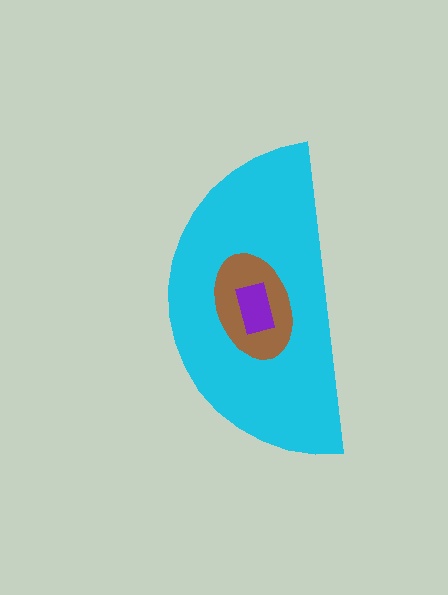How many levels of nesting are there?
3.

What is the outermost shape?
The cyan semicircle.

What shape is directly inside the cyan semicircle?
The brown ellipse.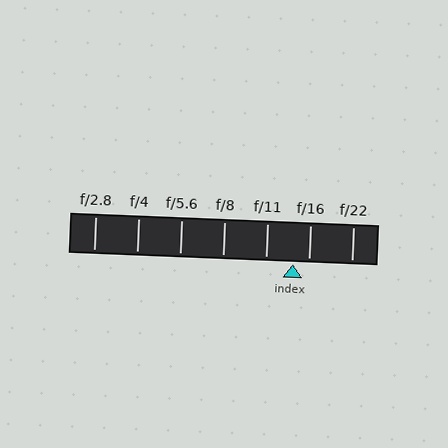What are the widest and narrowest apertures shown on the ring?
The widest aperture shown is f/2.8 and the narrowest is f/22.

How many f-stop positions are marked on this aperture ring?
There are 7 f-stop positions marked.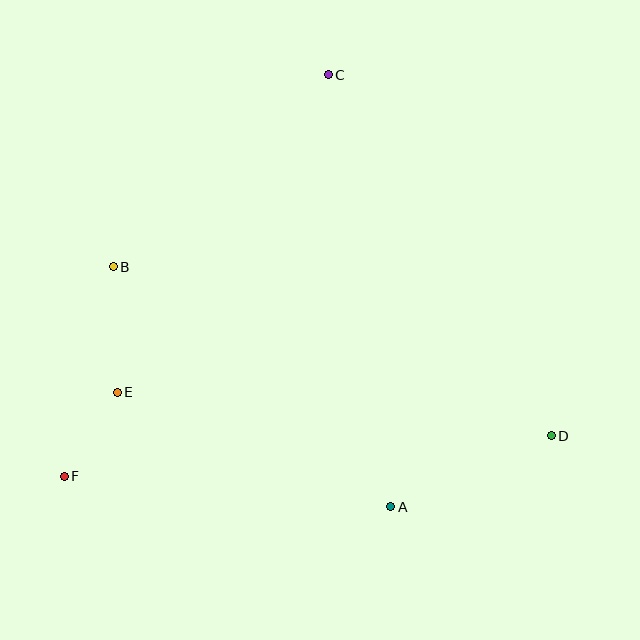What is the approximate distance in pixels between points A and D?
The distance between A and D is approximately 175 pixels.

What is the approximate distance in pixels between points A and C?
The distance between A and C is approximately 436 pixels.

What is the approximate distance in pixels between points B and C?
The distance between B and C is approximately 288 pixels.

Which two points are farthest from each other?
Points D and F are farthest from each other.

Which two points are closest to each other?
Points E and F are closest to each other.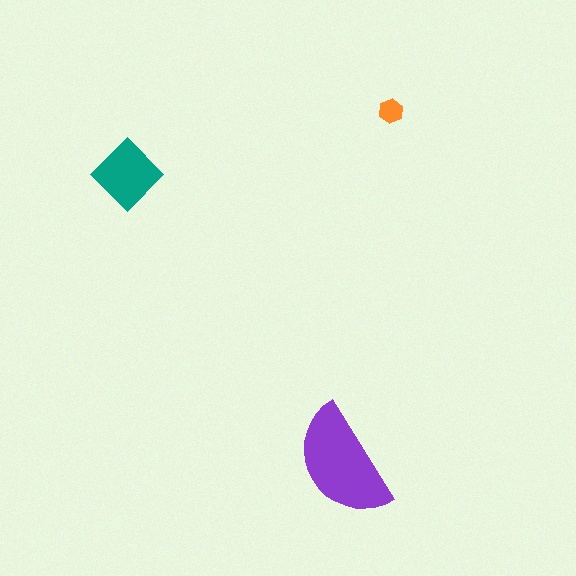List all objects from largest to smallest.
The purple semicircle, the teal diamond, the orange hexagon.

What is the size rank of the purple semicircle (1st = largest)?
1st.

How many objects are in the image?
There are 3 objects in the image.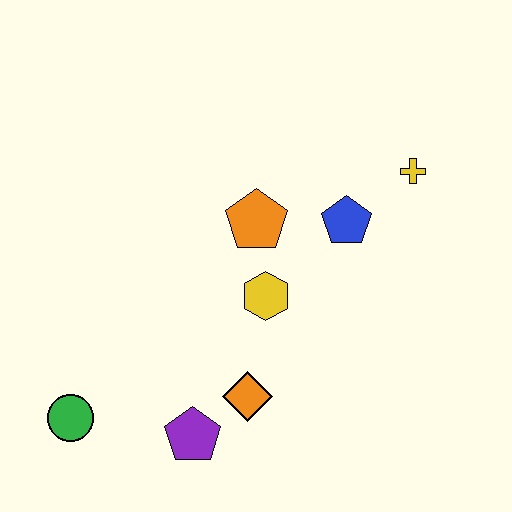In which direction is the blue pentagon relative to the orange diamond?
The blue pentagon is above the orange diamond.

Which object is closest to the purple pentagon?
The orange diamond is closest to the purple pentagon.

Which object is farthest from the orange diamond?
The yellow cross is farthest from the orange diamond.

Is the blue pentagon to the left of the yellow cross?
Yes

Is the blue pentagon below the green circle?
No